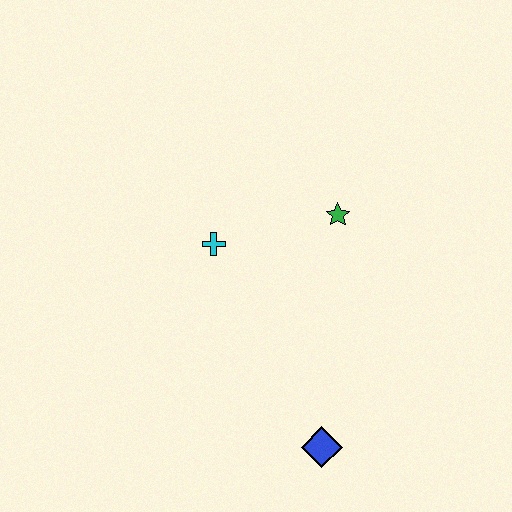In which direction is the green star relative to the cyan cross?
The green star is to the right of the cyan cross.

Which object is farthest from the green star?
The blue diamond is farthest from the green star.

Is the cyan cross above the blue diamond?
Yes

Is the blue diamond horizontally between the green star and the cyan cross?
Yes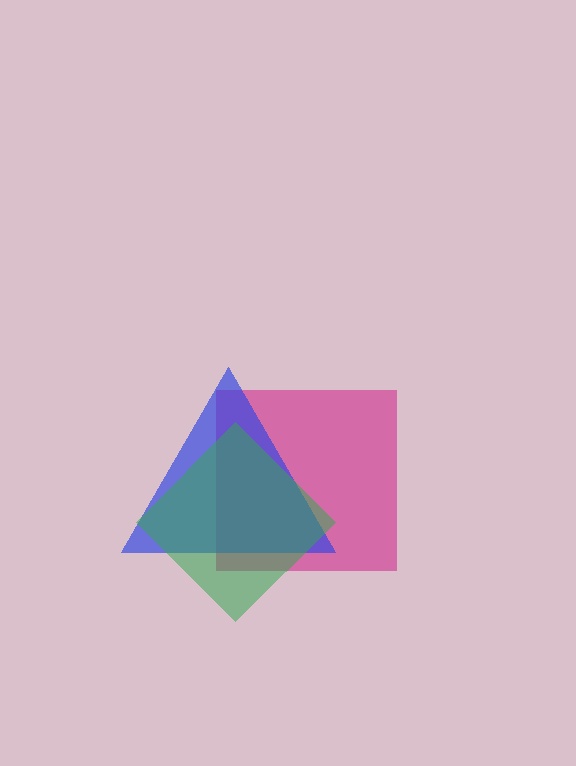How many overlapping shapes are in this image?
There are 3 overlapping shapes in the image.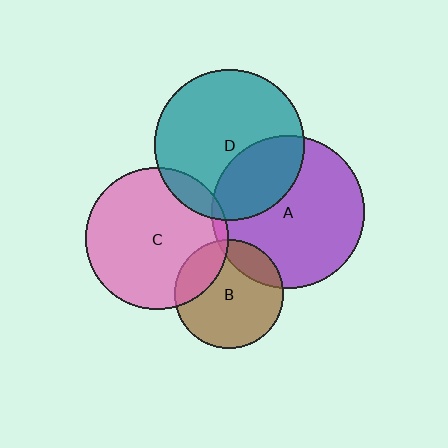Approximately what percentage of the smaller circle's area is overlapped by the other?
Approximately 30%.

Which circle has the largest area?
Circle A (purple).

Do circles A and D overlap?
Yes.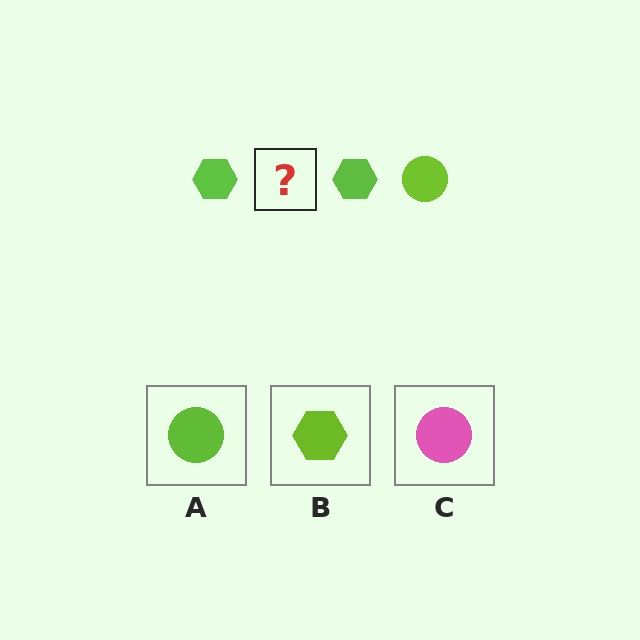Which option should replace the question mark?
Option A.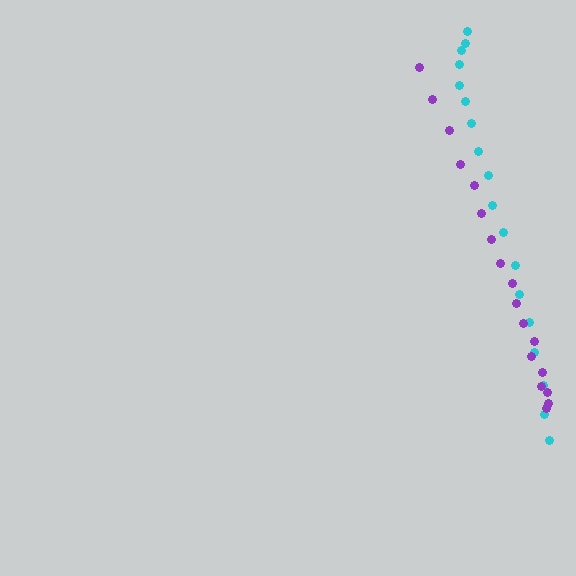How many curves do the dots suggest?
There are 2 distinct paths.